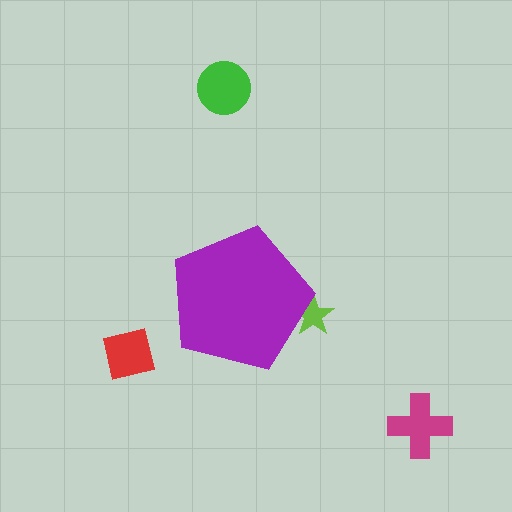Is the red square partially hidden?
No, the red square is fully visible.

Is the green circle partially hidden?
No, the green circle is fully visible.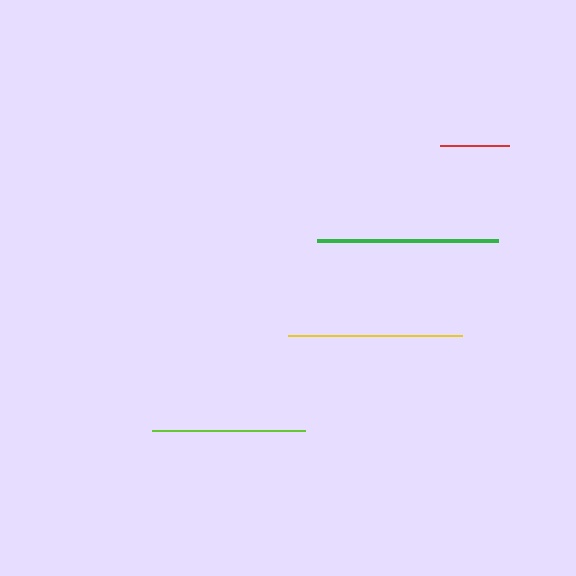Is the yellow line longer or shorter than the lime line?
The yellow line is longer than the lime line.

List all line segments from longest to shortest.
From longest to shortest: green, yellow, lime, red.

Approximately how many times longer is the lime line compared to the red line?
The lime line is approximately 2.2 times the length of the red line.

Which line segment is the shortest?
The red line is the shortest at approximately 68 pixels.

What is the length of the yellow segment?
The yellow segment is approximately 174 pixels long.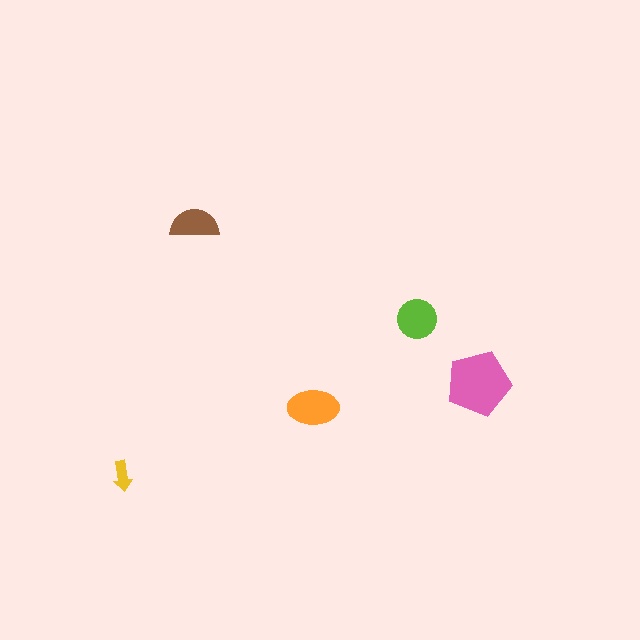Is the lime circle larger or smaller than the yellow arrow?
Larger.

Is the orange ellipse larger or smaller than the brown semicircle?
Larger.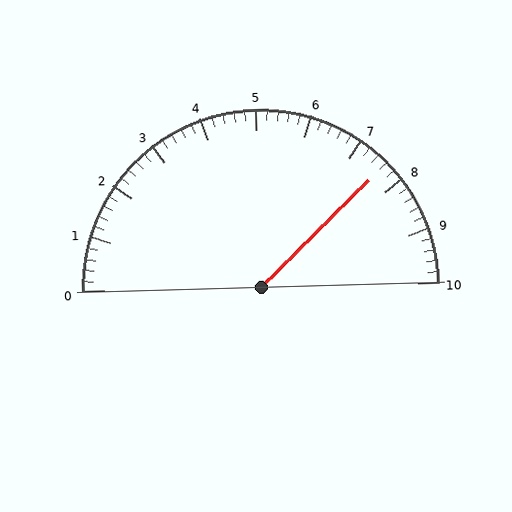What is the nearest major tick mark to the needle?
The nearest major tick mark is 8.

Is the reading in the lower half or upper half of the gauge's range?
The reading is in the upper half of the range (0 to 10).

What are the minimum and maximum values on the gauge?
The gauge ranges from 0 to 10.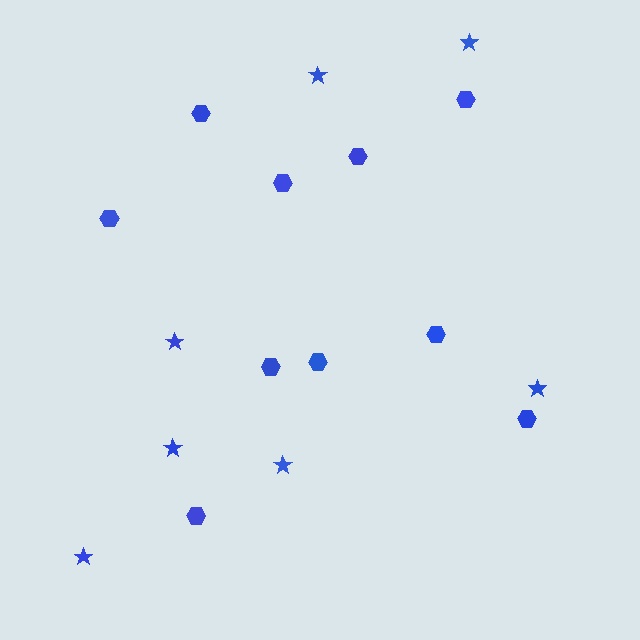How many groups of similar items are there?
There are 2 groups: one group of stars (7) and one group of hexagons (10).